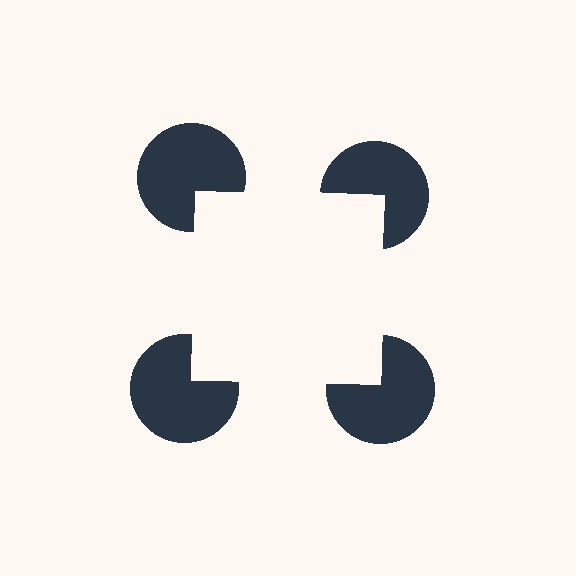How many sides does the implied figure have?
4 sides.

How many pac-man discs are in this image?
There are 4 — one at each vertex of the illusory square.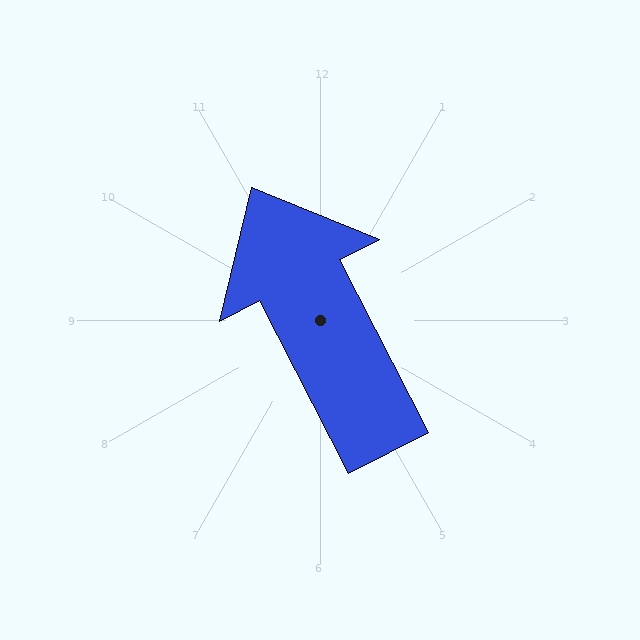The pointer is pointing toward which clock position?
Roughly 11 o'clock.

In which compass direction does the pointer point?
Northwest.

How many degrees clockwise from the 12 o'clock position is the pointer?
Approximately 333 degrees.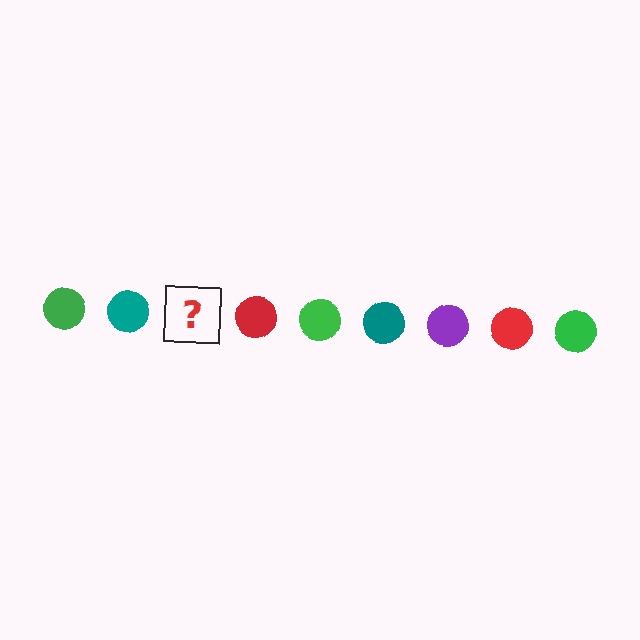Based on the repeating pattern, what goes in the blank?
The blank should be a purple circle.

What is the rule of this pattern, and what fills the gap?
The rule is that the pattern cycles through green, teal, purple, red circles. The gap should be filled with a purple circle.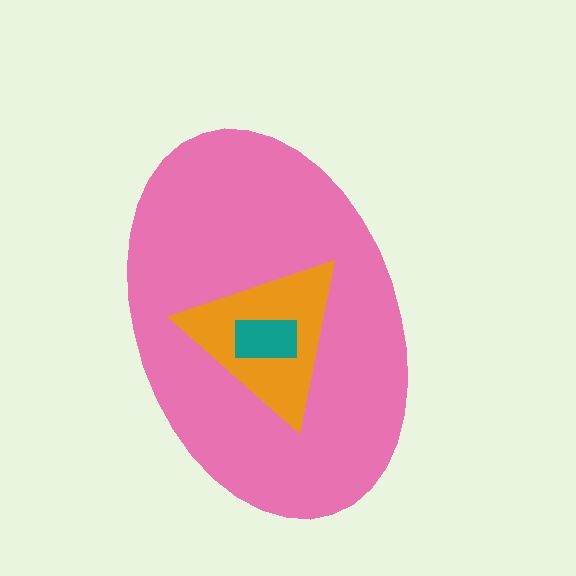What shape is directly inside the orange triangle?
The teal rectangle.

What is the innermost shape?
The teal rectangle.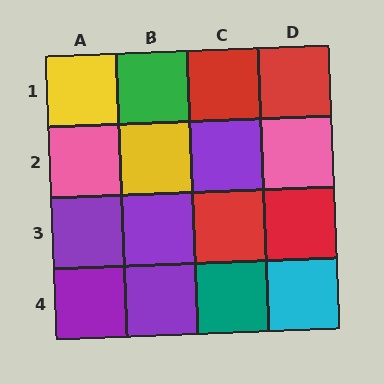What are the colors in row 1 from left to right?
Yellow, green, red, red.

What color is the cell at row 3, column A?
Purple.